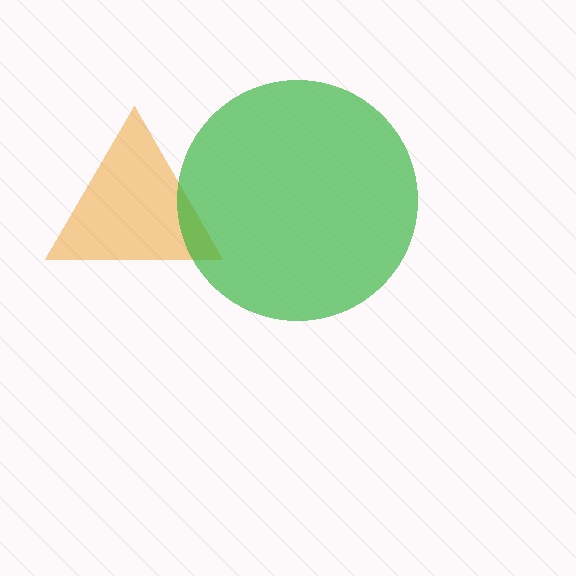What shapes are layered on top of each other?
The layered shapes are: an orange triangle, a green circle.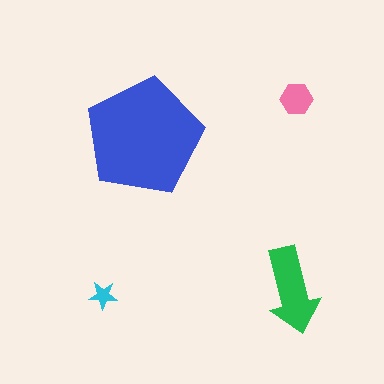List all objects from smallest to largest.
The cyan star, the pink hexagon, the green arrow, the blue pentagon.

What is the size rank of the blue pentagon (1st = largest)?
1st.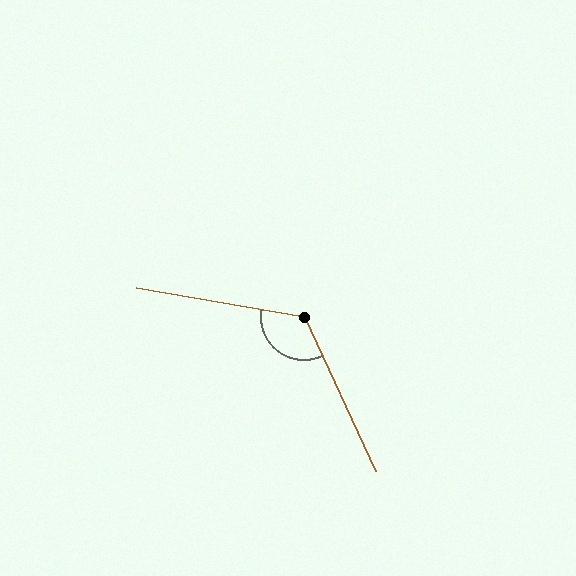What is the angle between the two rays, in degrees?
Approximately 125 degrees.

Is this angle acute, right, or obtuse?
It is obtuse.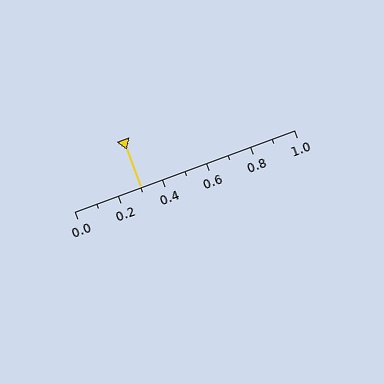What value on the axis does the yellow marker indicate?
The marker indicates approximately 0.3.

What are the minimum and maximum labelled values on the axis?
The axis runs from 0.0 to 1.0.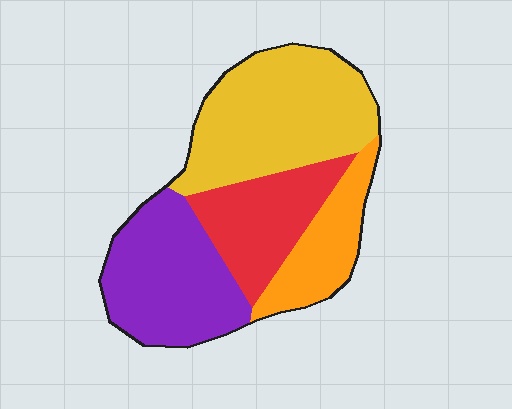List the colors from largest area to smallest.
From largest to smallest: yellow, purple, red, orange.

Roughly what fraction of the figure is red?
Red covers about 20% of the figure.